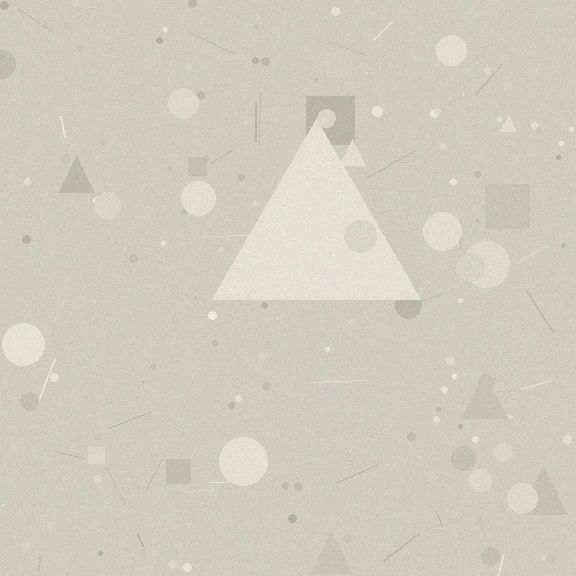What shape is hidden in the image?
A triangle is hidden in the image.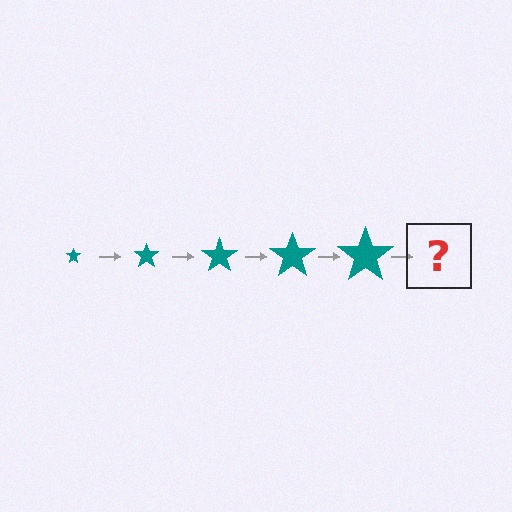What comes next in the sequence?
The next element should be a teal star, larger than the previous one.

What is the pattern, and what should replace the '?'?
The pattern is that the star gets progressively larger each step. The '?' should be a teal star, larger than the previous one.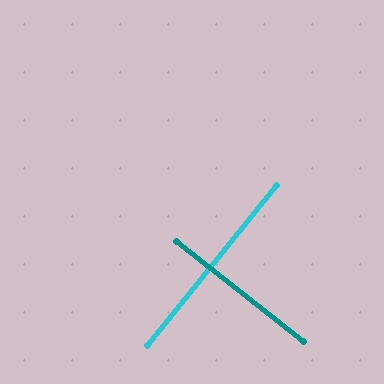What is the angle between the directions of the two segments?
Approximately 89 degrees.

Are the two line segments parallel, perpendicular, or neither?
Perpendicular — they meet at approximately 89°.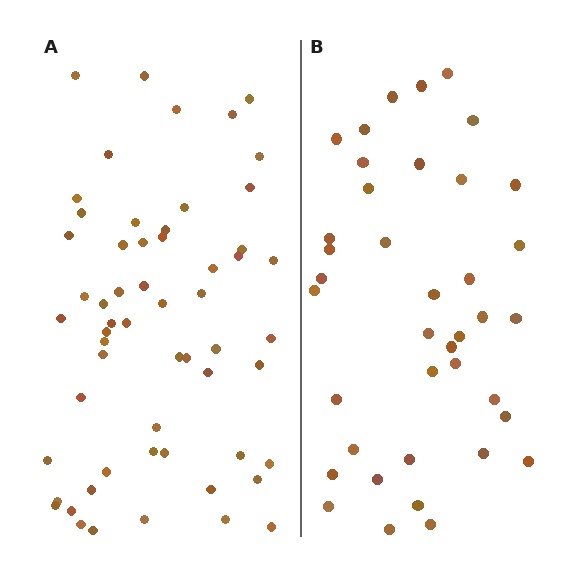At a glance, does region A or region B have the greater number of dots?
Region A (the left region) has more dots.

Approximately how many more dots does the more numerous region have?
Region A has approximately 20 more dots than region B.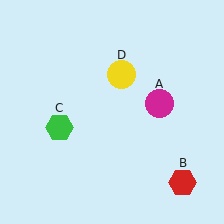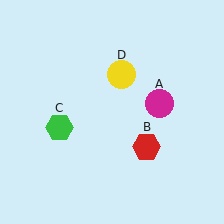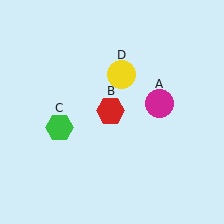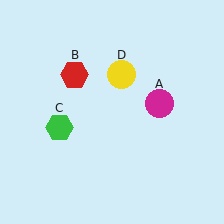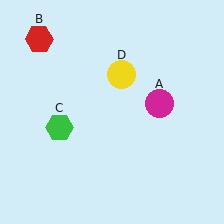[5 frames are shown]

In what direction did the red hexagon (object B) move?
The red hexagon (object B) moved up and to the left.